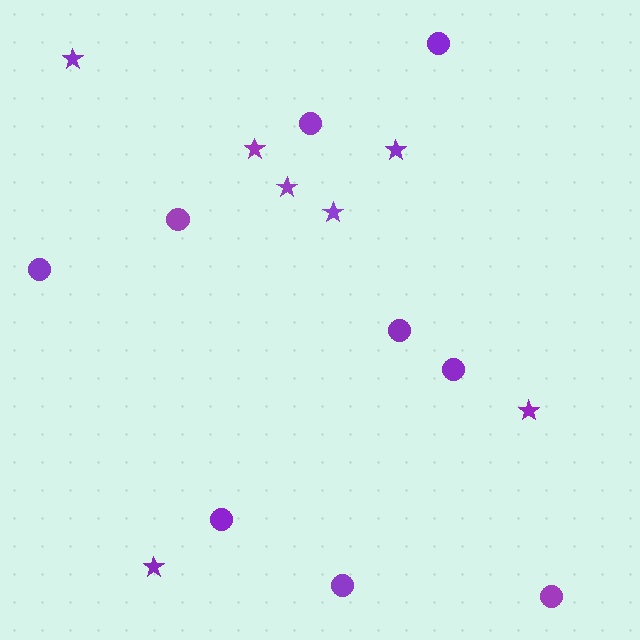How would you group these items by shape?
There are 2 groups: one group of circles (9) and one group of stars (7).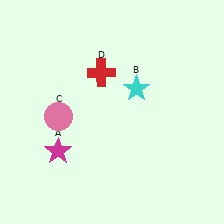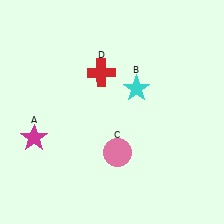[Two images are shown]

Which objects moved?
The objects that moved are: the magenta star (A), the pink circle (C).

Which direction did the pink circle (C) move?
The pink circle (C) moved right.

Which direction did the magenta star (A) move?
The magenta star (A) moved left.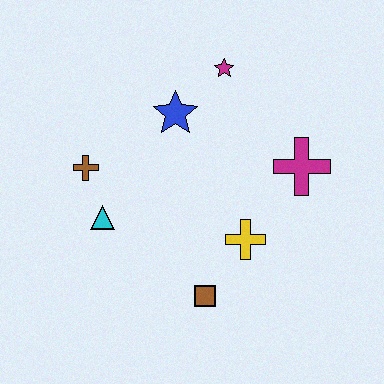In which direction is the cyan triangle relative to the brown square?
The cyan triangle is to the left of the brown square.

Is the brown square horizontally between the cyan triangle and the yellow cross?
Yes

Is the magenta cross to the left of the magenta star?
No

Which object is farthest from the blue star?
The brown square is farthest from the blue star.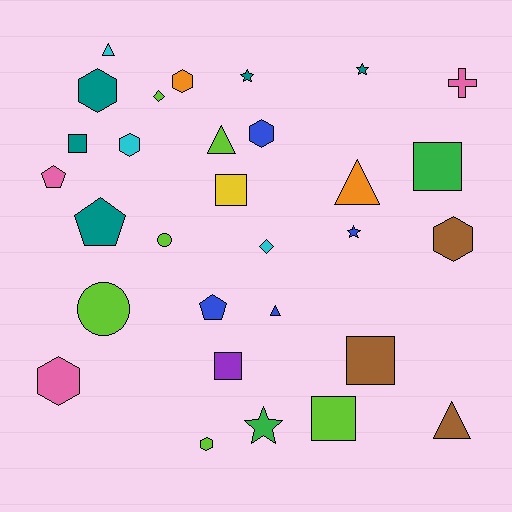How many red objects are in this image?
There are no red objects.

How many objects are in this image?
There are 30 objects.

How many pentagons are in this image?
There are 3 pentagons.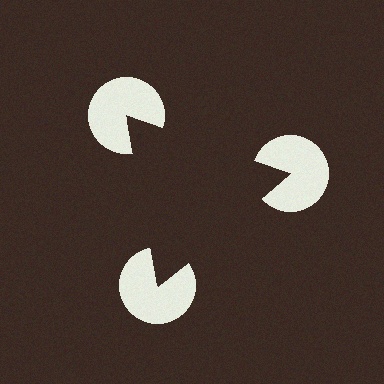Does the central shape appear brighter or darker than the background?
It typically appears slightly darker than the background, even though no actual brightness change is drawn.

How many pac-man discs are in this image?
There are 3 — one at each vertex of the illusory triangle.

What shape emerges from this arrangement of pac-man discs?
An illusory triangle — its edges are inferred from the aligned wedge cuts in the pac-man discs, not physically drawn.